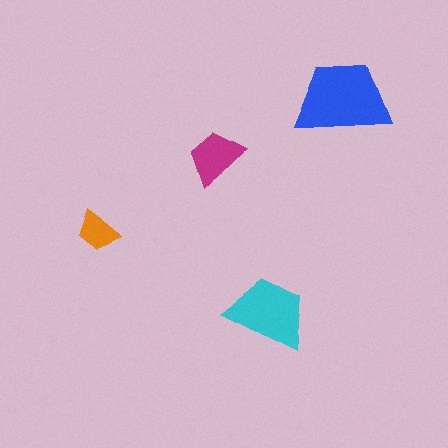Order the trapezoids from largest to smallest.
the blue one, the cyan one, the magenta one, the orange one.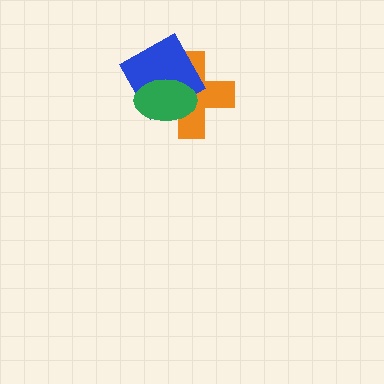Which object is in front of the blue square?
The green ellipse is in front of the blue square.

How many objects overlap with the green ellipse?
2 objects overlap with the green ellipse.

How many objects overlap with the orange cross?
2 objects overlap with the orange cross.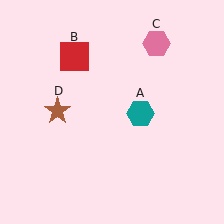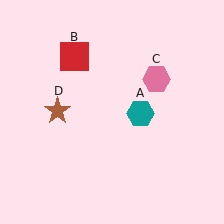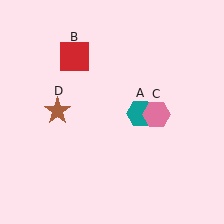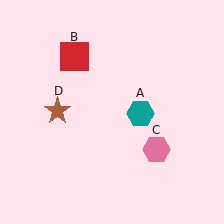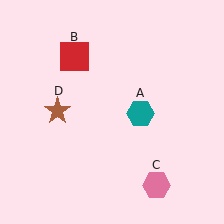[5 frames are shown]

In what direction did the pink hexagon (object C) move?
The pink hexagon (object C) moved down.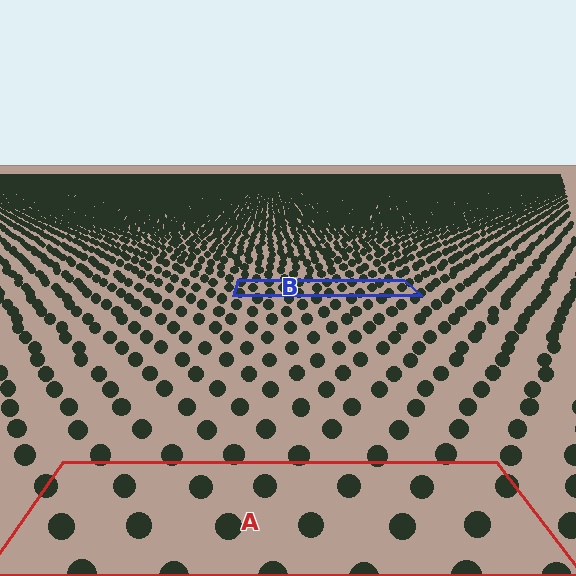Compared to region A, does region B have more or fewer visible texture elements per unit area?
Region B has more texture elements per unit area — they are packed more densely because it is farther away.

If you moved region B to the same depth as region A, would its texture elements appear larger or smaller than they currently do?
They would appear larger. At a closer depth, the same texture elements are projected at a bigger on-screen size.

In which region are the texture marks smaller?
The texture marks are smaller in region B, because it is farther away.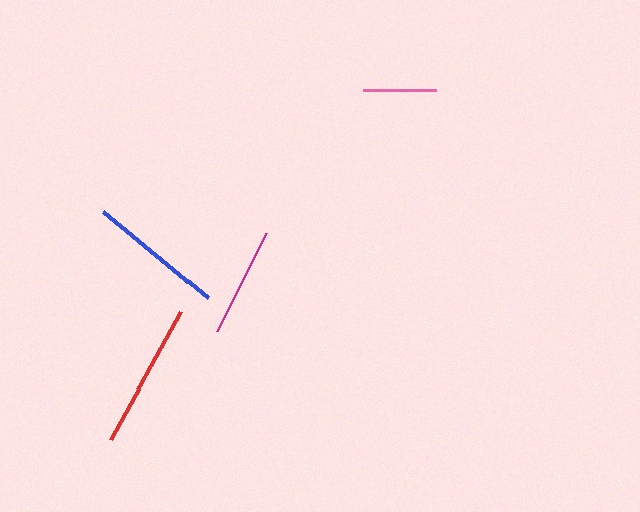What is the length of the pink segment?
The pink segment is approximately 73 pixels long.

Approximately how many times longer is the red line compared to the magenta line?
The red line is approximately 1.3 times the length of the magenta line.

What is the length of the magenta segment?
The magenta segment is approximately 110 pixels long.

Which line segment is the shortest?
The pink line is the shortest at approximately 73 pixels.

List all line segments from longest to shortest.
From longest to shortest: red, blue, magenta, pink.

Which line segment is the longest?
The red line is the longest at approximately 146 pixels.